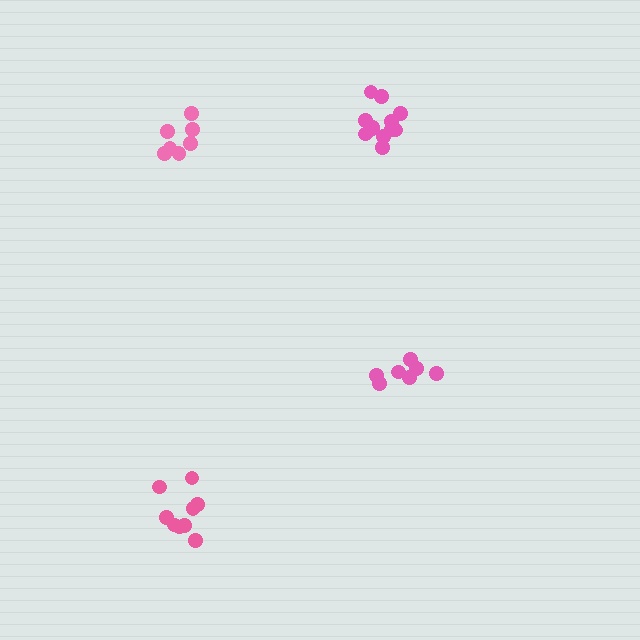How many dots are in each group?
Group 1: 7 dots, Group 2: 9 dots, Group 3: 7 dots, Group 4: 13 dots (36 total).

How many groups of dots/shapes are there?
There are 4 groups.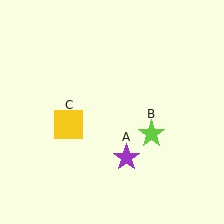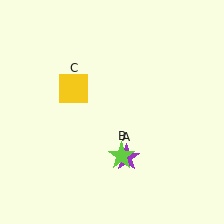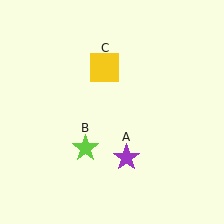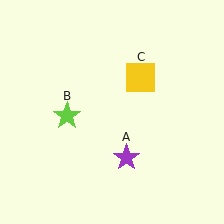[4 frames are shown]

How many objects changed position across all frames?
2 objects changed position: lime star (object B), yellow square (object C).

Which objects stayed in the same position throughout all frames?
Purple star (object A) remained stationary.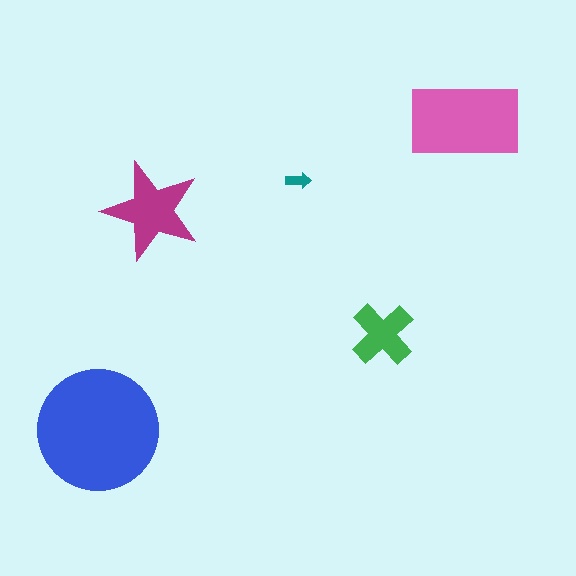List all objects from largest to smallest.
The blue circle, the pink rectangle, the magenta star, the green cross, the teal arrow.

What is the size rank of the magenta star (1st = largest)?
3rd.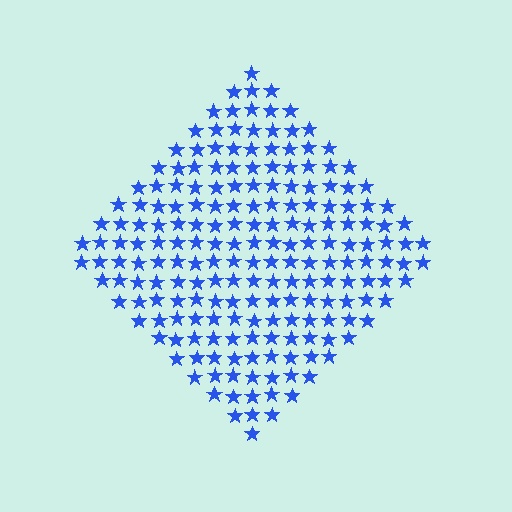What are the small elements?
The small elements are stars.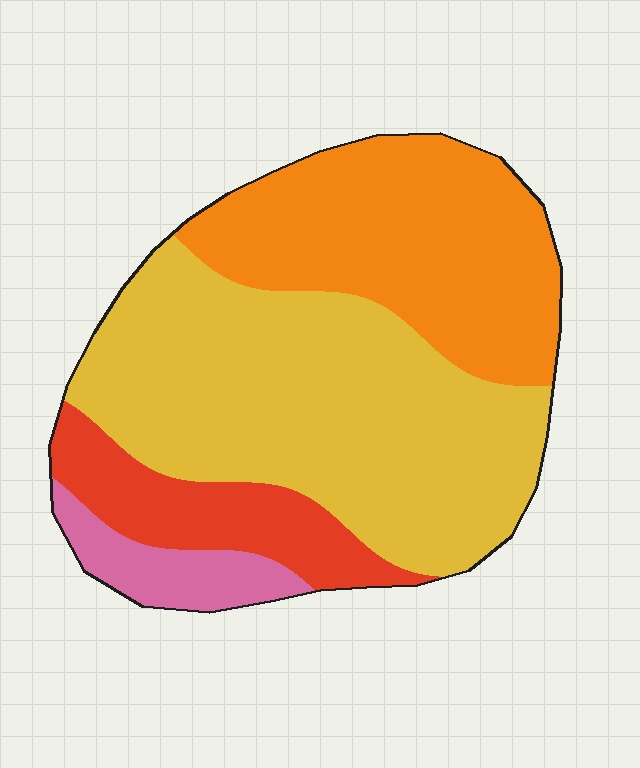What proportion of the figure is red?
Red covers roughly 15% of the figure.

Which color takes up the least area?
Pink, at roughly 5%.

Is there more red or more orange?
Orange.